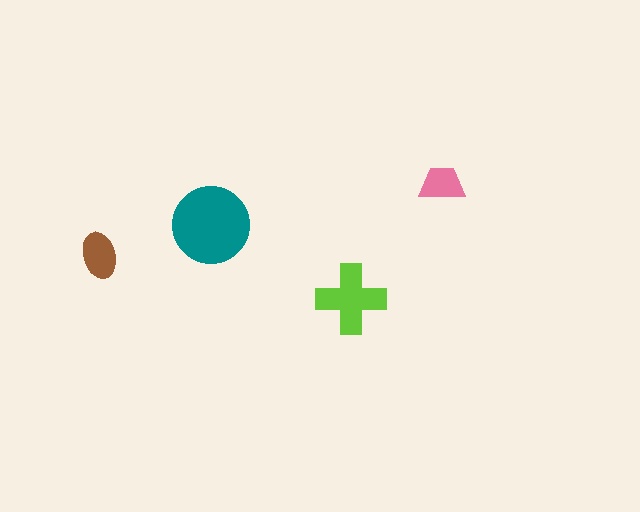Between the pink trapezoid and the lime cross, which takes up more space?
The lime cross.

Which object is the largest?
The teal circle.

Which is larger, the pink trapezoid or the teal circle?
The teal circle.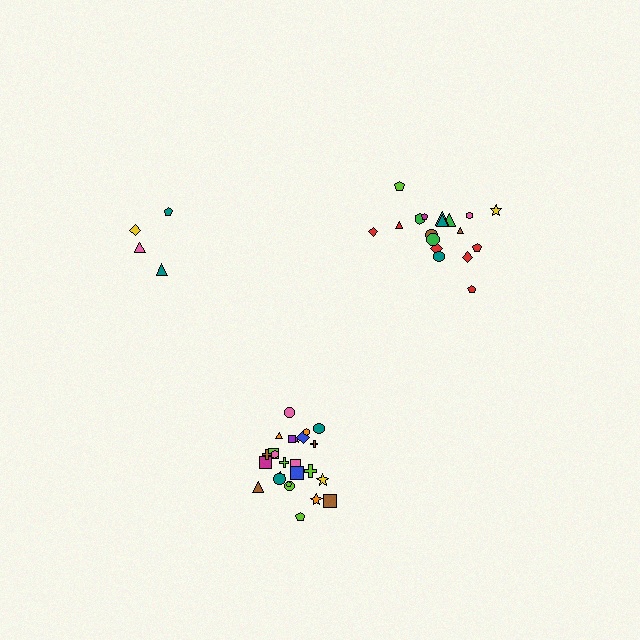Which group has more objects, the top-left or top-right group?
The top-right group.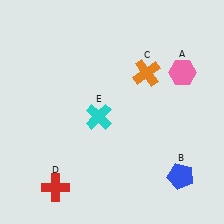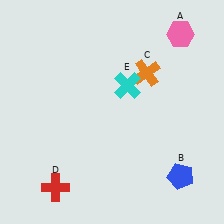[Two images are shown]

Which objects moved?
The objects that moved are: the pink hexagon (A), the cyan cross (E).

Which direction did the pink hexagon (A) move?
The pink hexagon (A) moved up.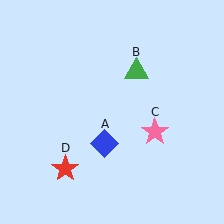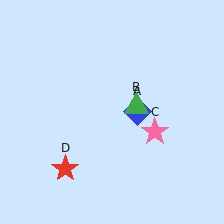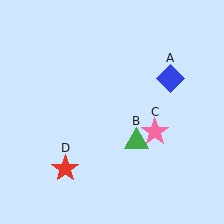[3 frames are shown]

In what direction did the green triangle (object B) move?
The green triangle (object B) moved down.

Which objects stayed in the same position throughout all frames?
Pink star (object C) and red star (object D) remained stationary.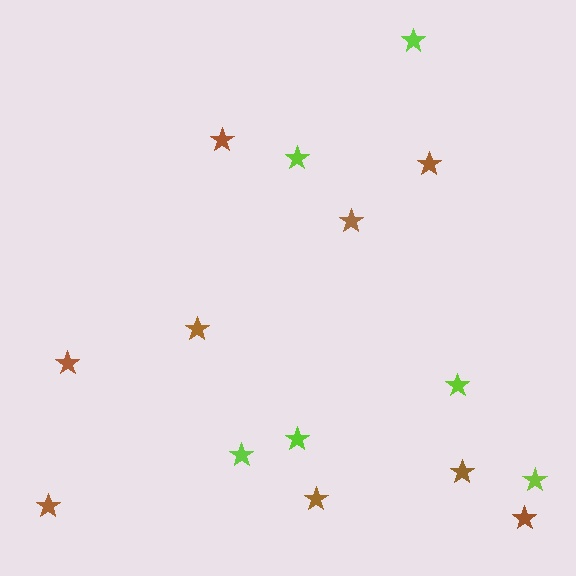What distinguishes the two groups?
There are 2 groups: one group of lime stars (6) and one group of brown stars (9).